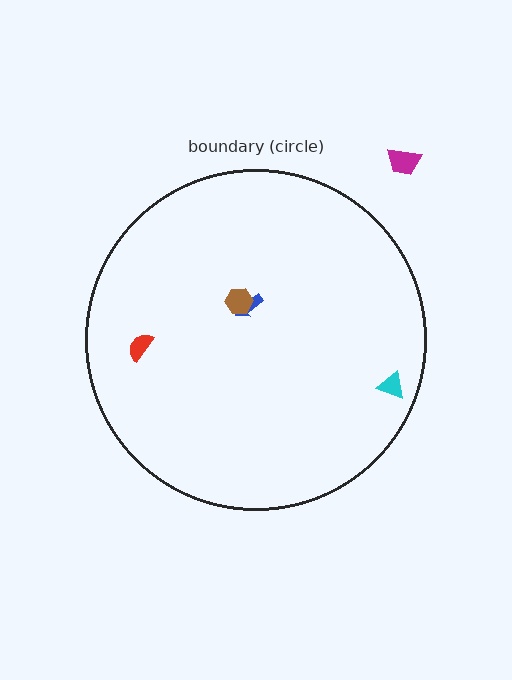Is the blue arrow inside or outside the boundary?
Inside.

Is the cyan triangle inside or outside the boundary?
Inside.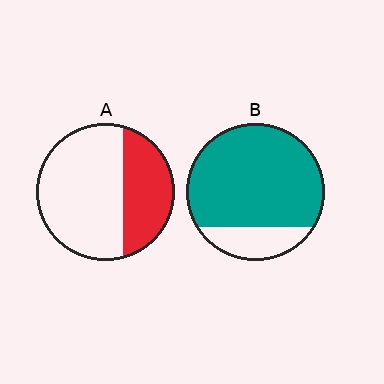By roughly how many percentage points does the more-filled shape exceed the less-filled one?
By roughly 45 percentage points (B over A).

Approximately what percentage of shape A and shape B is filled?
A is approximately 35% and B is approximately 80%.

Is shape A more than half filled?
No.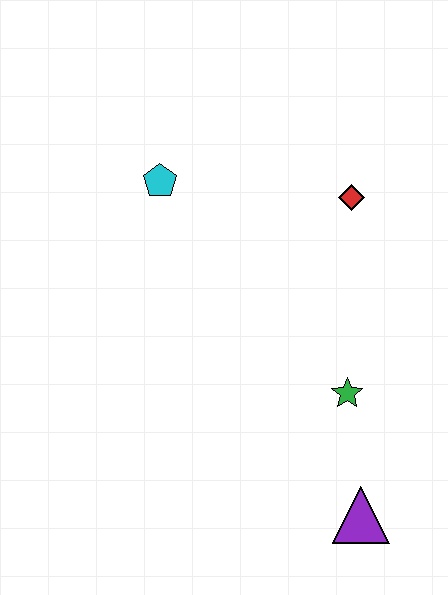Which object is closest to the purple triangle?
The green star is closest to the purple triangle.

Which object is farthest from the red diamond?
The purple triangle is farthest from the red diamond.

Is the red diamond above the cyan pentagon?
No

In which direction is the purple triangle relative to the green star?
The purple triangle is below the green star.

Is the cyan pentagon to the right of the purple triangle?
No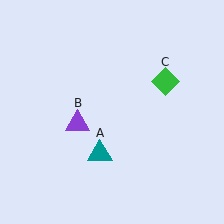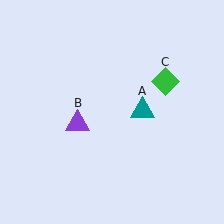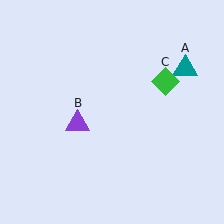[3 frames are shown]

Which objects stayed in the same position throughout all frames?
Purple triangle (object B) and green diamond (object C) remained stationary.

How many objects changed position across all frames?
1 object changed position: teal triangle (object A).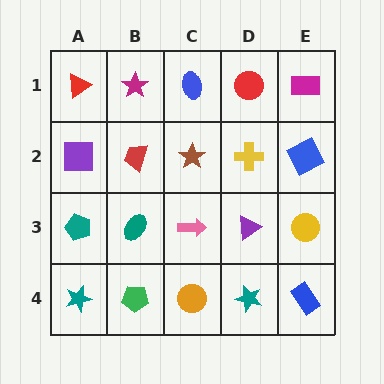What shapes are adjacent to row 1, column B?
A red trapezoid (row 2, column B), a red triangle (row 1, column A), a blue ellipse (row 1, column C).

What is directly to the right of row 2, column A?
A red trapezoid.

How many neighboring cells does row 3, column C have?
4.